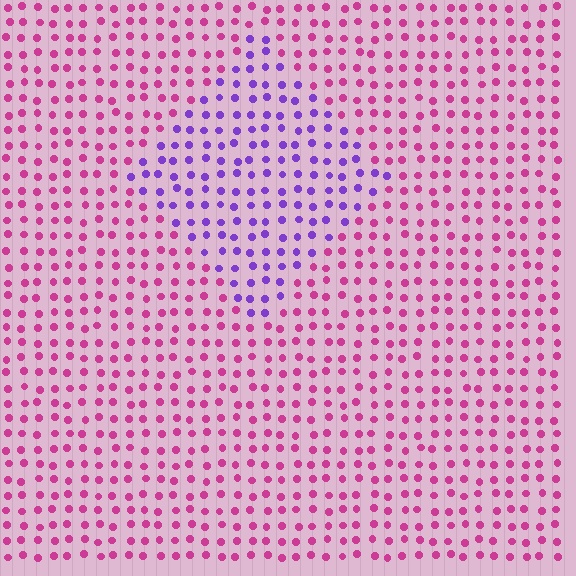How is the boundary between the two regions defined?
The boundary is defined purely by a slight shift in hue (about 54 degrees). Spacing, size, and orientation are identical on both sides.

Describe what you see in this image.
The image is filled with small magenta elements in a uniform arrangement. A diamond-shaped region is visible where the elements are tinted to a slightly different hue, forming a subtle color boundary.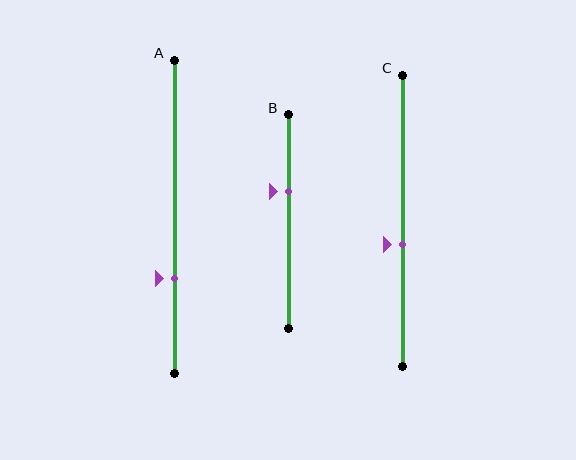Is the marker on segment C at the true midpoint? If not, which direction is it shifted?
No, the marker on segment C is shifted downward by about 8% of the segment length.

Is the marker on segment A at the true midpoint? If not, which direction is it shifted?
No, the marker on segment A is shifted downward by about 20% of the segment length.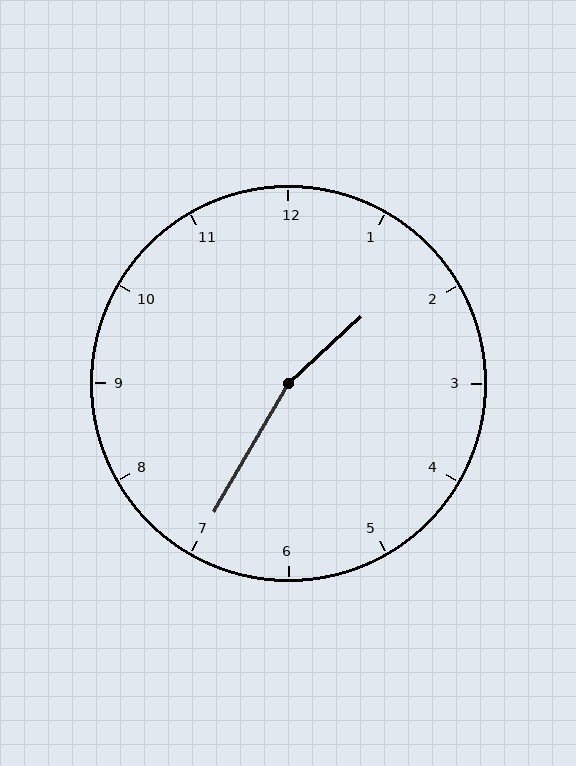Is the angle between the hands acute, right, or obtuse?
It is obtuse.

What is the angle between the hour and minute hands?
Approximately 162 degrees.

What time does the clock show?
1:35.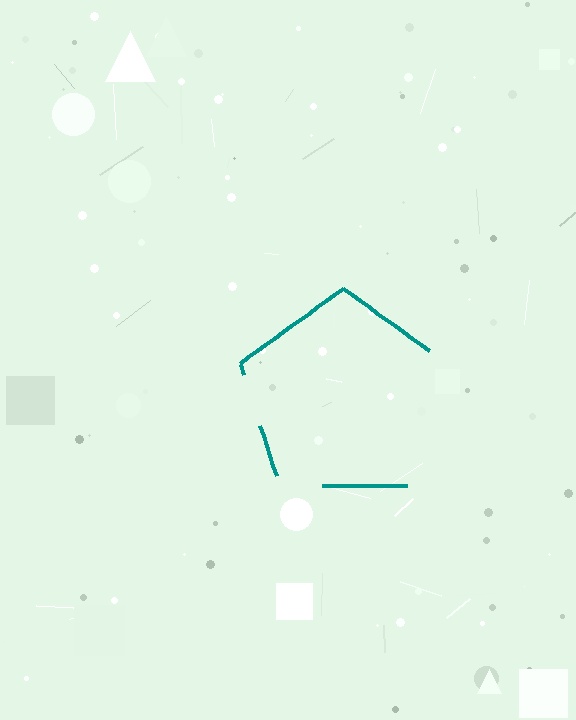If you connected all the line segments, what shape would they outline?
They would outline a pentagon.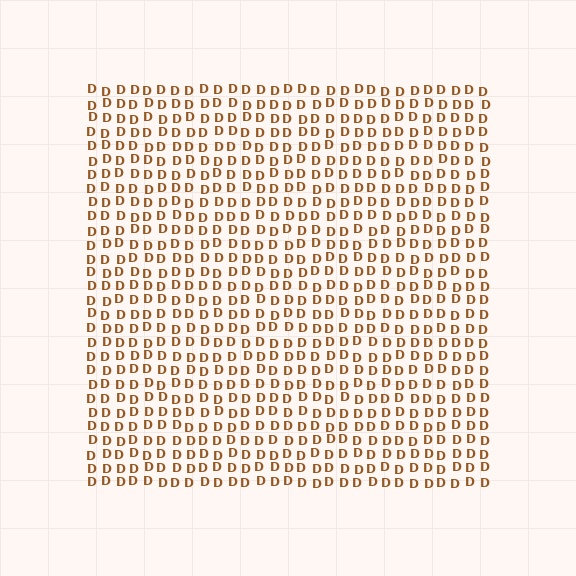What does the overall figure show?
The overall figure shows a square.